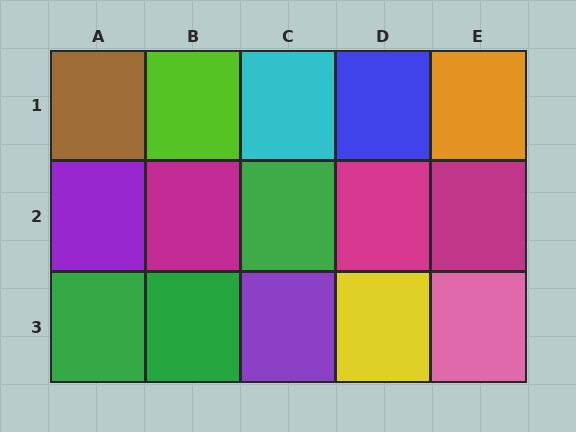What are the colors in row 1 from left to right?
Brown, lime, cyan, blue, orange.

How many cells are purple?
2 cells are purple.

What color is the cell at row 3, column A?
Green.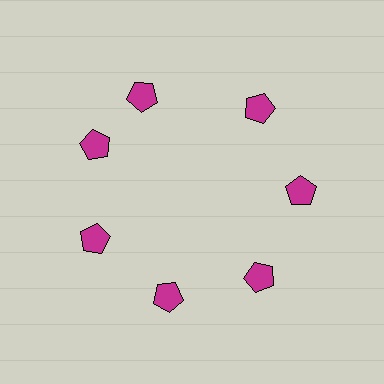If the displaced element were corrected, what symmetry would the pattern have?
It would have 7-fold rotational symmetry — the pattern would map onto itself every 51 degrees.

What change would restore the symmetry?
The symmetry would be restored by rotating it back into even spacing with its neighbors so that all 7 pentagons sit at equal angles and equal distance from the center.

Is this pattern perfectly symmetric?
No. The 7 magenta pentagons are arranged in a ring, but one element near the 12 o'clock position is rotated out of alignment along the ring, breaking the 7-fold rotational symmetry.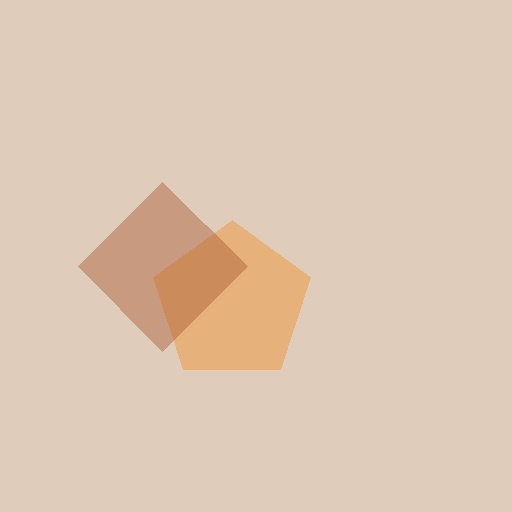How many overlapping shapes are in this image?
There are 2 overlapping shapes in the image.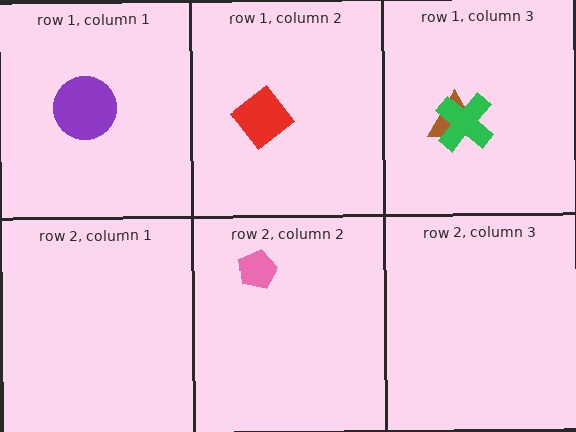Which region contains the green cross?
The row 1, column 3 region.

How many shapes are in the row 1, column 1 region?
1.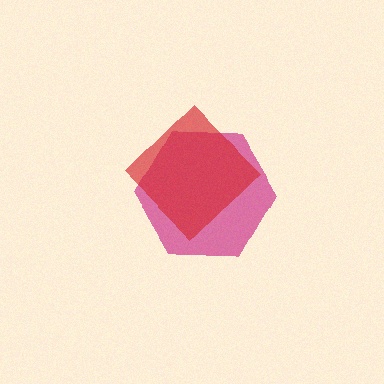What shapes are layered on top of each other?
The layered shapes are: a magenta hexagon, a red diamond.